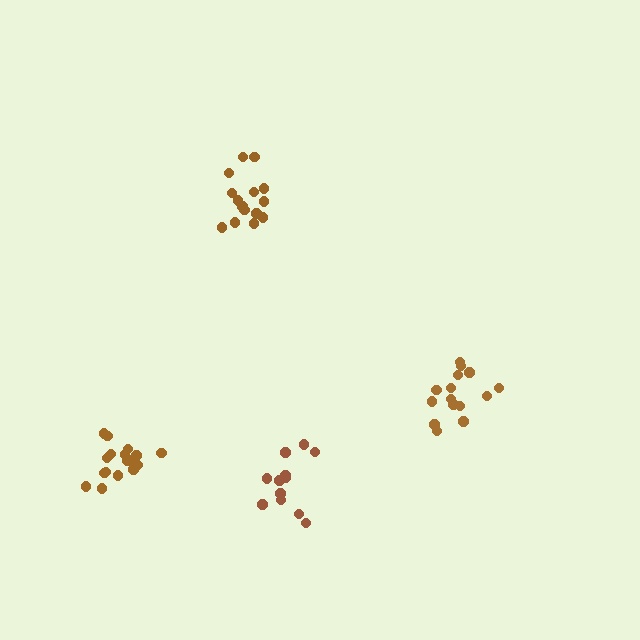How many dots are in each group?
Group 1: 15 dots, Group 2: 15 dots, Group 3: 18 dots, Group 4: 12 dots (60 total).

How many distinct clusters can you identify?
There are 4 distinct clusters.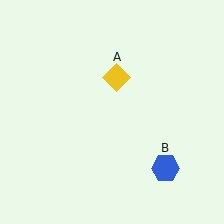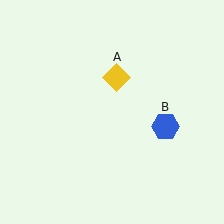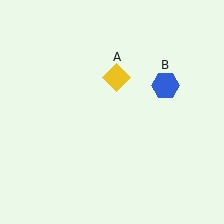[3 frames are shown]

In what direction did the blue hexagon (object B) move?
The blue hexagon (object B) moved up.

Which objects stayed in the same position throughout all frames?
Yellow diamond (object A) remained stationary.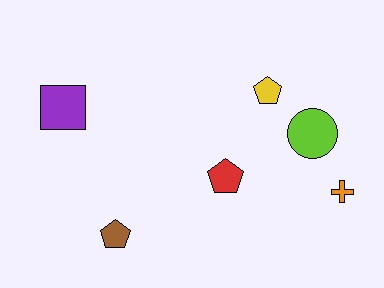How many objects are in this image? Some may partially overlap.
There are 6 objects.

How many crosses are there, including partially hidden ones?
There is 1 cross.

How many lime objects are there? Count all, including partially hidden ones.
There is 1 lime object.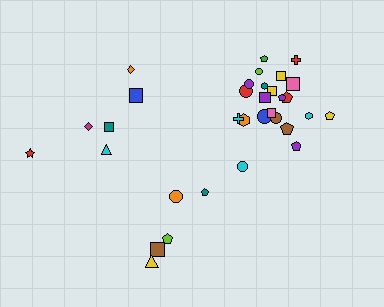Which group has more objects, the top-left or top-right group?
The top-right group.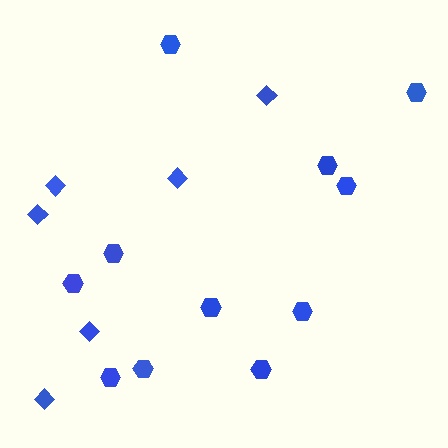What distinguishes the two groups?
There are 2 groups: one group of hexagons (11) and one group of diamonds (6).